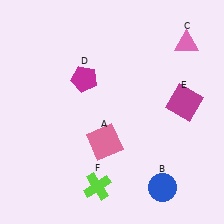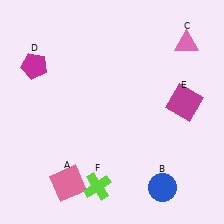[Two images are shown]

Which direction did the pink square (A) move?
The pink square (A) moved down.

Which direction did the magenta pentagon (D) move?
The magenta pentagon (D) moved left.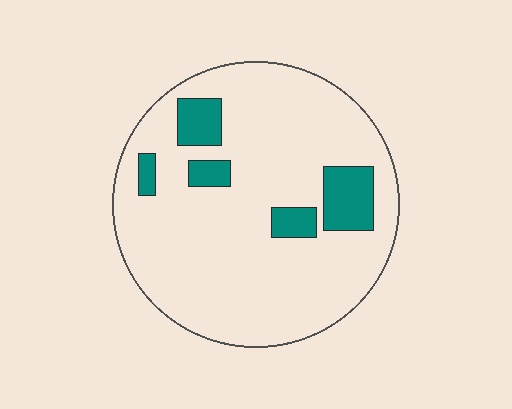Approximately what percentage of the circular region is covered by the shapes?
Approximately 15%.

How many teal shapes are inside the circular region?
5.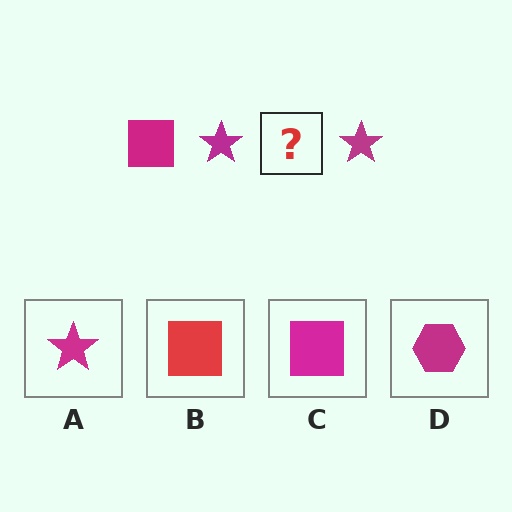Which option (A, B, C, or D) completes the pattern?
C.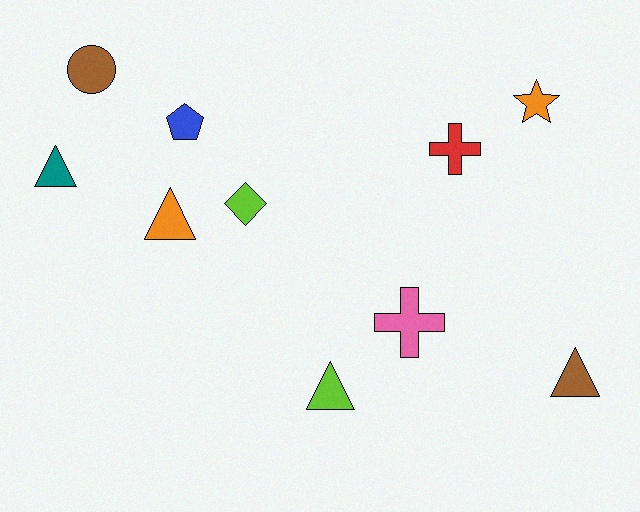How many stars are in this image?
There is 1 star.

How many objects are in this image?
There are 10 objects.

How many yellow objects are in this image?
There are no yellow objects.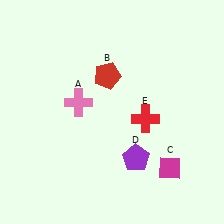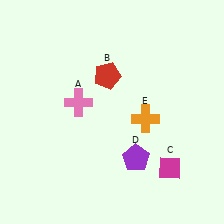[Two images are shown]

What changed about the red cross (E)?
In Image 1, E is red. In Image 2, it changed to orange.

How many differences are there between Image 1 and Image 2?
There is 1 difference between the two images.